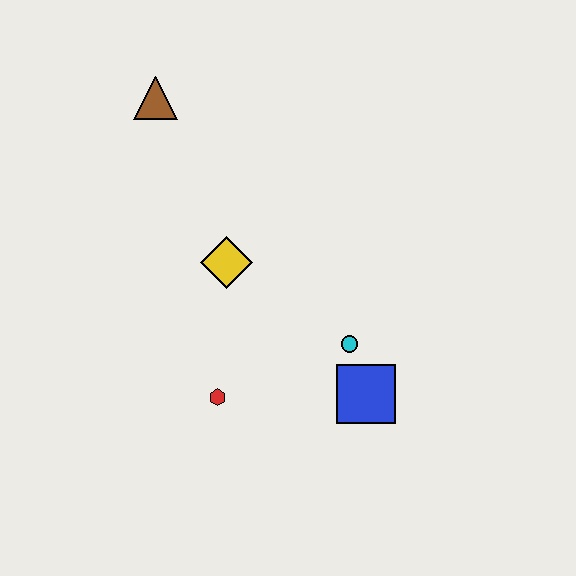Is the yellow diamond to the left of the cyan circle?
Yes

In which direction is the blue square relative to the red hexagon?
The blue square is to the right of the red hexagon.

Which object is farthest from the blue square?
The brown triangle is farthest from the blue square.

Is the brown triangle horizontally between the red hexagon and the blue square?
No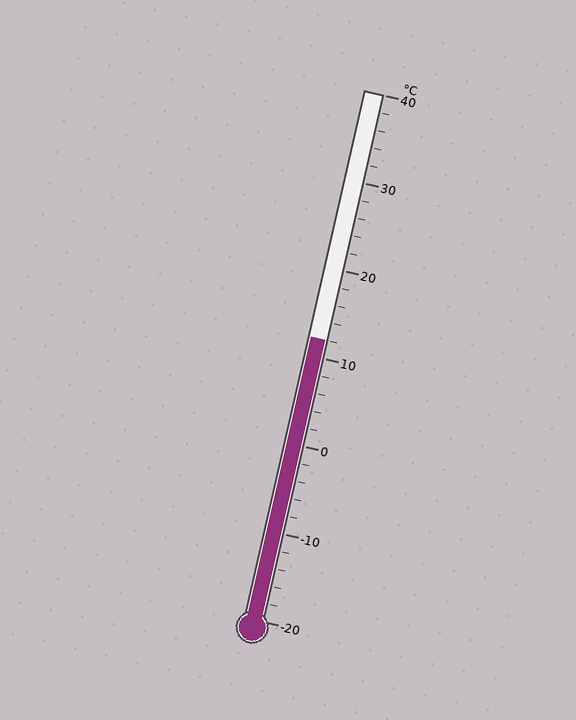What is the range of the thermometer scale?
The thermometer scale ranges from -20°C to 40°C.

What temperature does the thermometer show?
The thermometer shows approximately 12°C.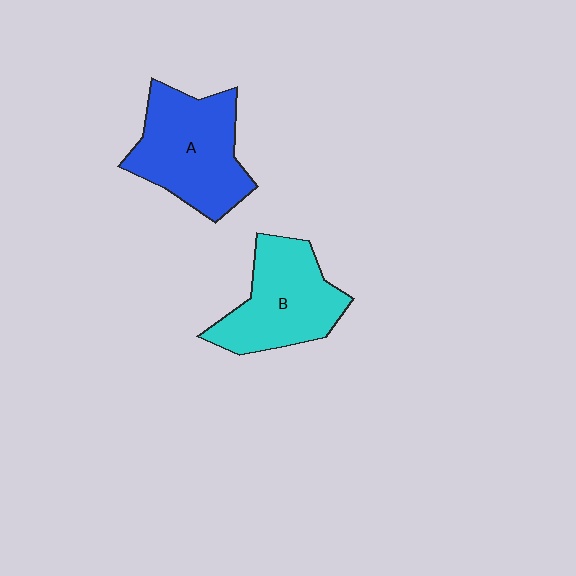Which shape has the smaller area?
Shape B (cyan).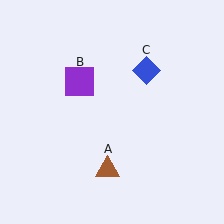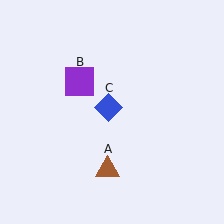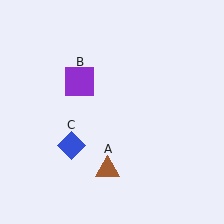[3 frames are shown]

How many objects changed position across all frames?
1 object changed position: blue diamond (object C).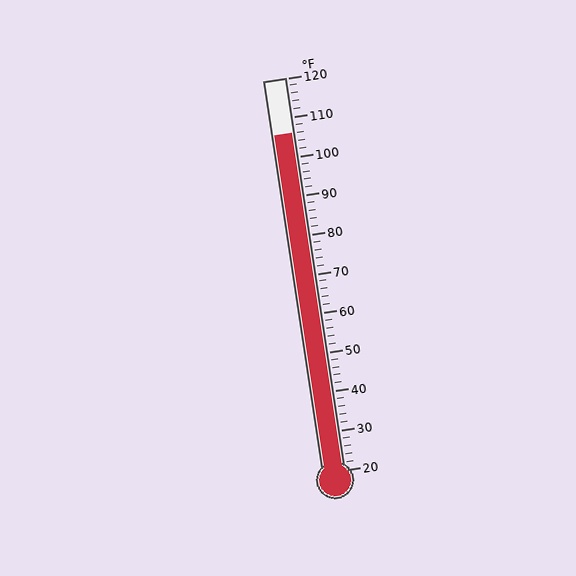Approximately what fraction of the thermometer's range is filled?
The thermometer is filled to approximately 85% of its range.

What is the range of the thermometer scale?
The thermometer scale ranges from 20°F to 120°F.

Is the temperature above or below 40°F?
The temperature is above 40°F.